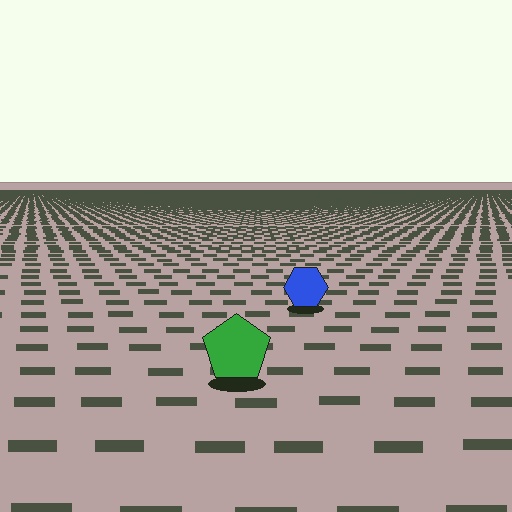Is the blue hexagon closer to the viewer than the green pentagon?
No. The green pentagon is closer — you can tell from the texture gradient: the ground texture is coarser near it.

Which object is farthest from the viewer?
The blue hexagon is farthest from the viewer. It appears smaller and the ground texture around it is denser.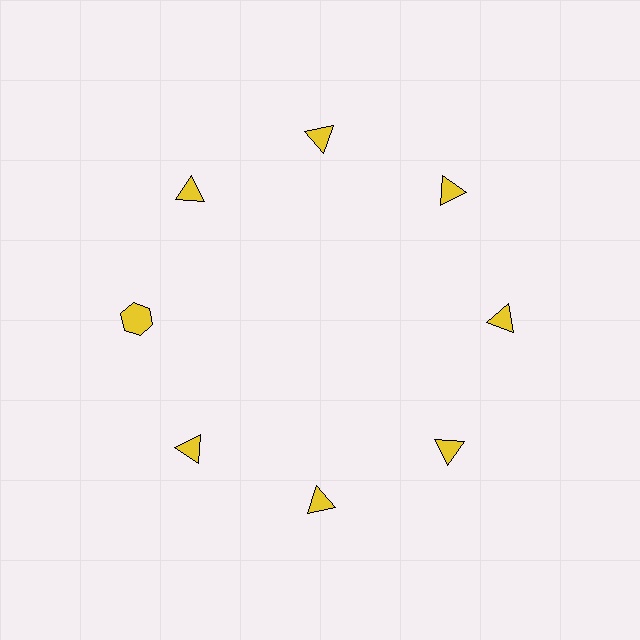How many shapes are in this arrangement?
There are 8 shapes arranged in a ring pattern.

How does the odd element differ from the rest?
It has a different shape: hexagon instead of triangle.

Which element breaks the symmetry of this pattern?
The yellow hexagon at roughly the 9 o'clock position breaks the symmetry. All other shapes are yellow triangles.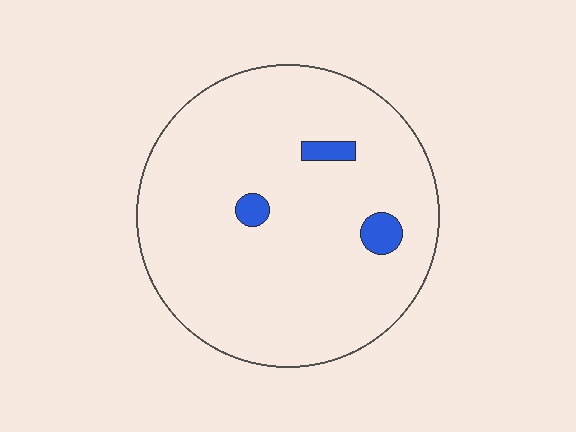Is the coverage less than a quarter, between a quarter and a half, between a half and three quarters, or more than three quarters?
Less than a quarter.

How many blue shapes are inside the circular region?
3.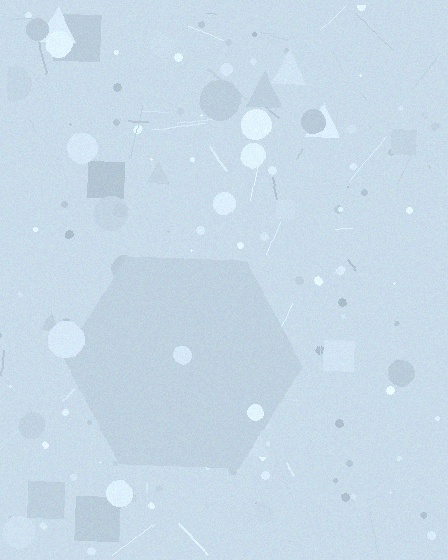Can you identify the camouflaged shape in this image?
The camouflaged shape is a hexagon.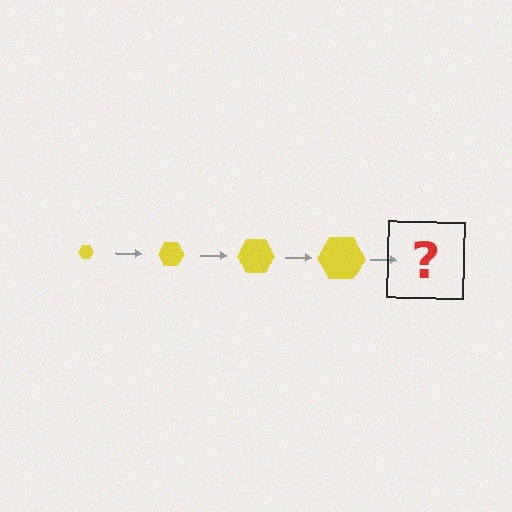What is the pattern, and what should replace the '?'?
The pattern is that the hexagon gets progressively larger each step. The '?' should be a yellow hexagon, larger than the previous one.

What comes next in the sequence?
The next element should be a yellow hexagon, larger than the previous one.